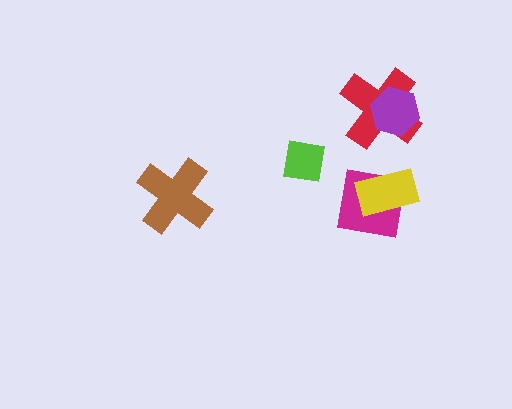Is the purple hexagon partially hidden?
No, no other shape covers it.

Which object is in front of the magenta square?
The yellow rectangle is in front of the magenta square.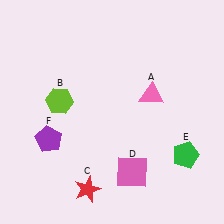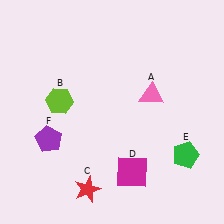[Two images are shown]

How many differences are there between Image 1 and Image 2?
There is 1 difference between the two images.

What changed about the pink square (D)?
In Image 1, D is pink. In Image 2, it changed to magenta.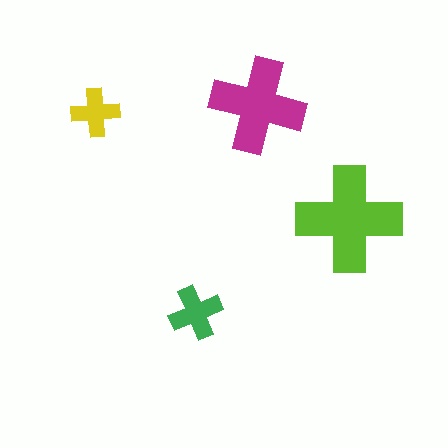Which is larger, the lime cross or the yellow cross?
The lime one.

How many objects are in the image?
There are 4 objects in the image.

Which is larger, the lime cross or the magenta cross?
The lime one.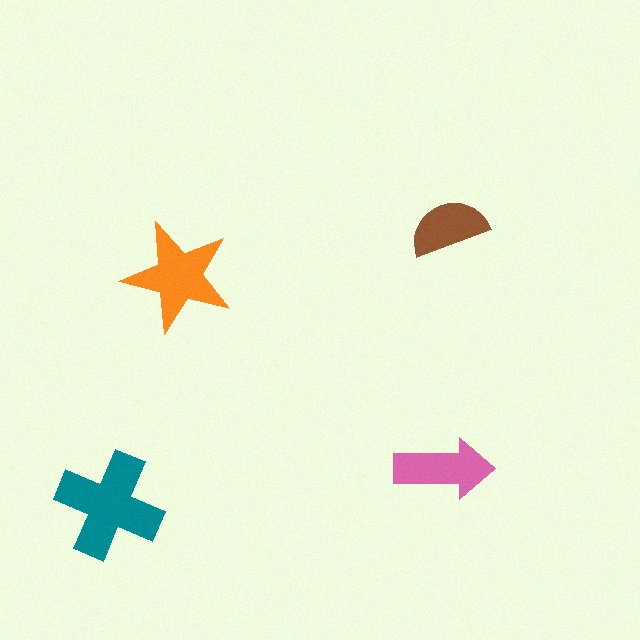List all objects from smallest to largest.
The brown semicircle, the pink arrow, the orange star, the teal cross.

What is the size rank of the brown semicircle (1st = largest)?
4th.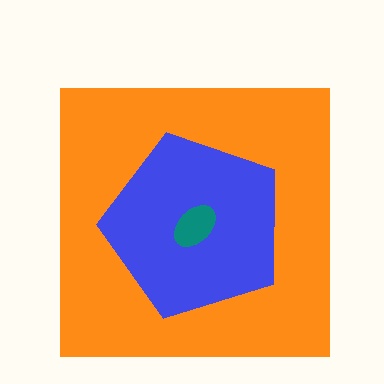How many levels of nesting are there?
3.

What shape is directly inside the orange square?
The blue pentagon.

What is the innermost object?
The teal ellipse.